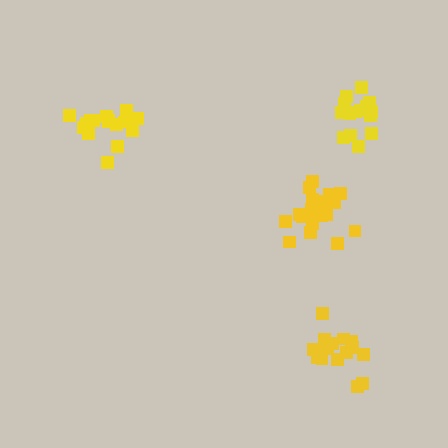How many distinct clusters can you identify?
There are 4 distinct clusters.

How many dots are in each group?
Group 1: 16 dots, Group 2: 21 dots, Group 3: 15 dots, Group 4: 16 dots (68 total).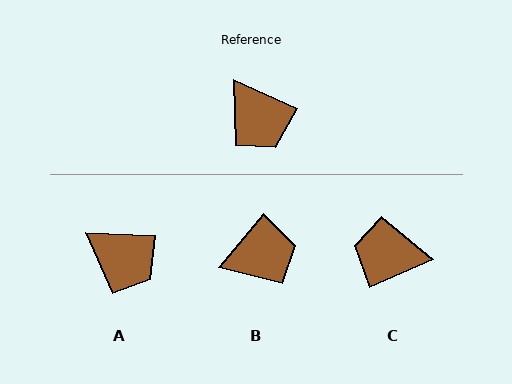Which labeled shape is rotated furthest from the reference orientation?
C, about 131 degrees away.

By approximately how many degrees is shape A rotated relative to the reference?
Approximately 23 degrees counter-clockwise.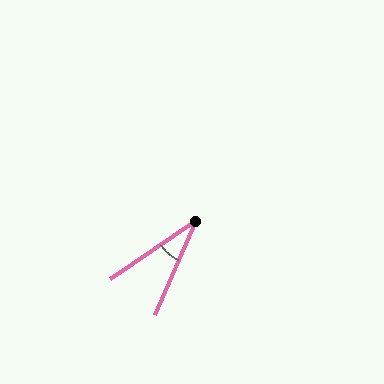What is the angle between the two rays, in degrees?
Approximately 32 degrees.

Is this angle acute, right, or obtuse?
It is acute.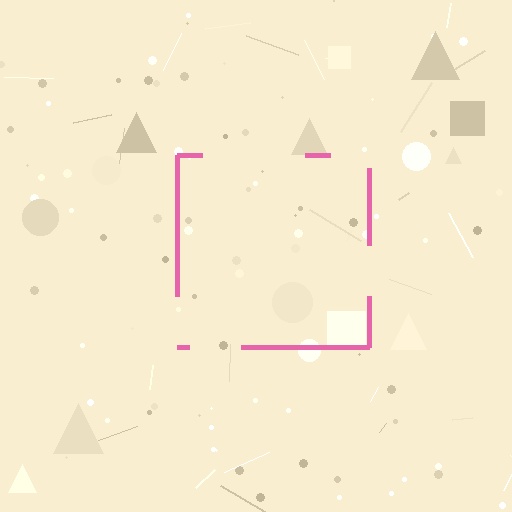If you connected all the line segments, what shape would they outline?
They would outline a square.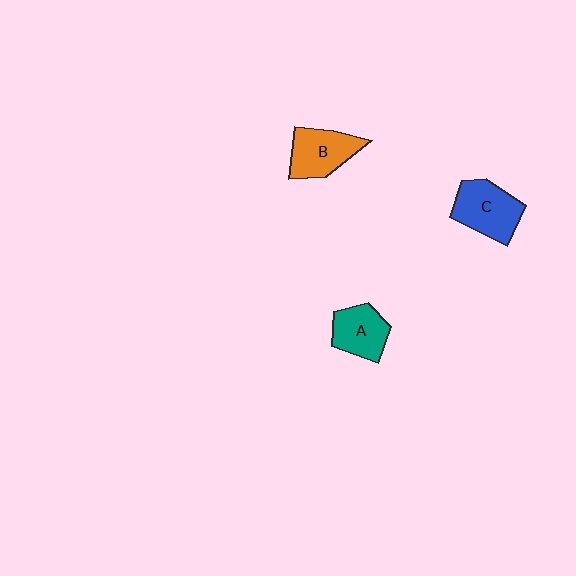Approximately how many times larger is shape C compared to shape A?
Approximately 1.3 times.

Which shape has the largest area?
Shape C (blue).